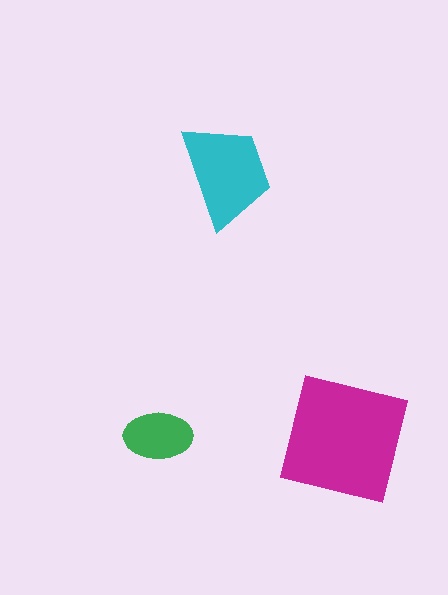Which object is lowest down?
The magenta square is bottommost.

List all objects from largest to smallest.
The magenta square, the cyan trapezoid, the green ellipse.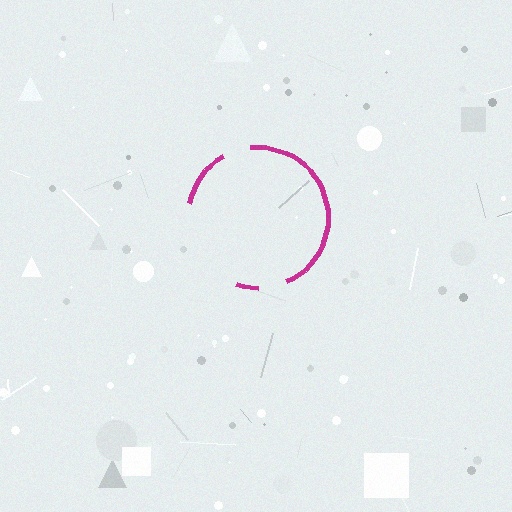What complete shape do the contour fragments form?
The contour fragments form a circle.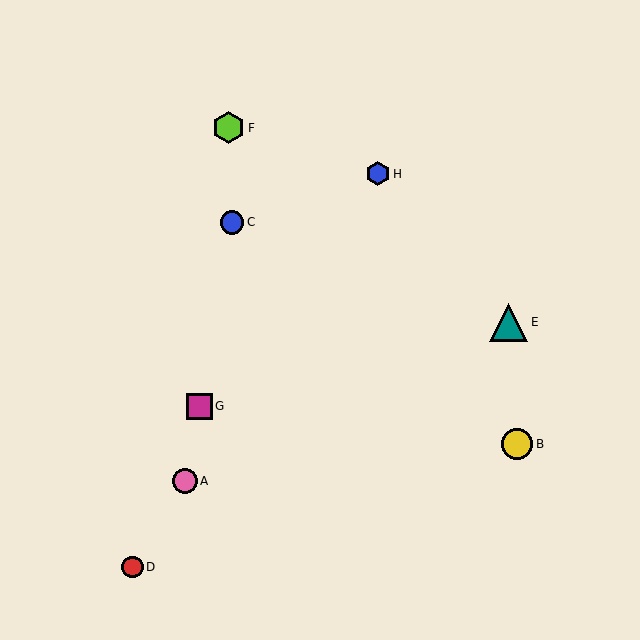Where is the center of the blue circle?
The center of the blue circle is at (232, 222).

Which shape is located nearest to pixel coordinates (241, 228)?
The blue circle (labeled C) at (232, 222) is nearest to that location.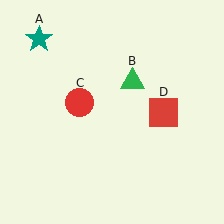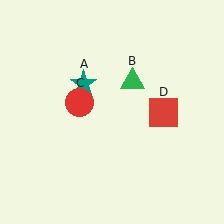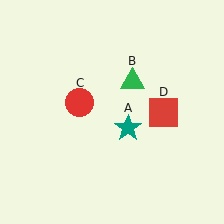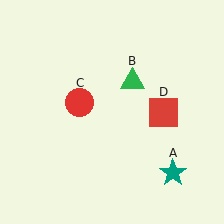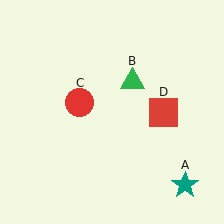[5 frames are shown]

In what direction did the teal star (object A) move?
The teal star (object A) moved down and to the right.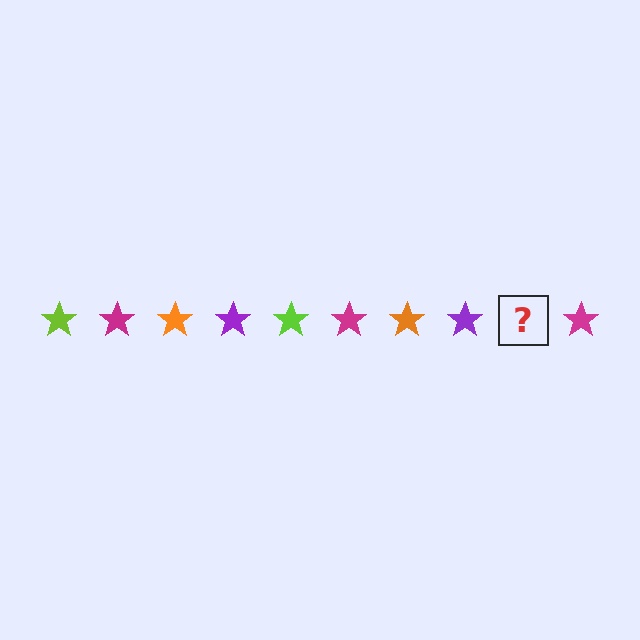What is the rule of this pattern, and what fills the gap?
The rule is that the pattern cycles through lime, magenta, orange, purple stars. The gap should be filled with a lime star.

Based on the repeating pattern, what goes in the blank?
The blank should be a lime star.